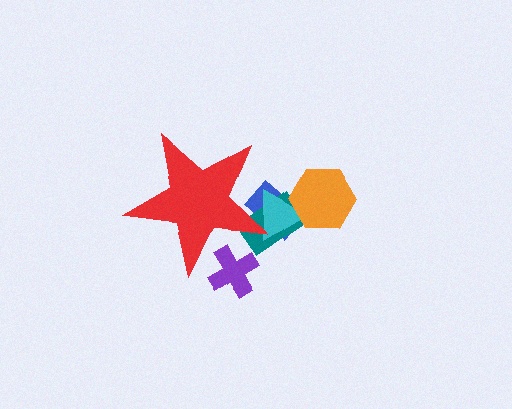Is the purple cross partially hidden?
Yes, the purple cross is partially hidden behind the red star.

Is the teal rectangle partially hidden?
Yes, the teal rectangle is partially hidden behind the red star.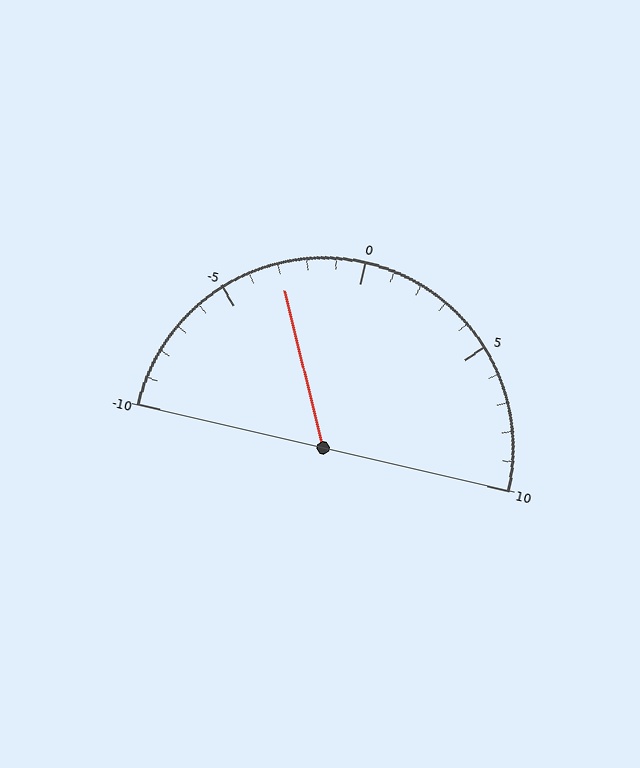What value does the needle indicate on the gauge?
The needle indicates approximately -3.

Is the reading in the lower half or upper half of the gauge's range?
The reading is in the lower half of the range (-10 to 10).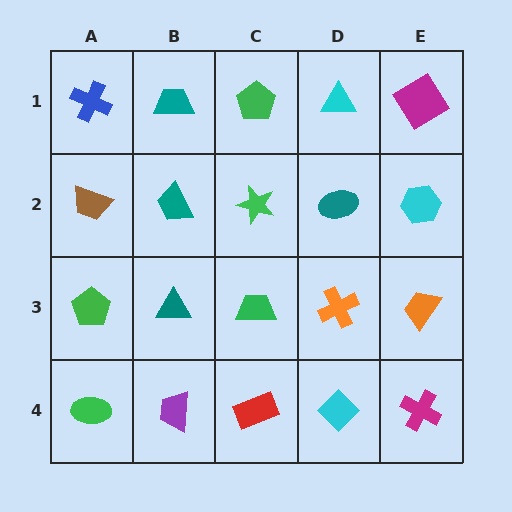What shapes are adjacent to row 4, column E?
An orange trapezoid (row 3, column E), a cyan diamond (row 4, column D).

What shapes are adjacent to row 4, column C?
A green trapezoid (row 3, column C), a purple trapezoid (row 4, column B), a cyan diamond (row 4, column D).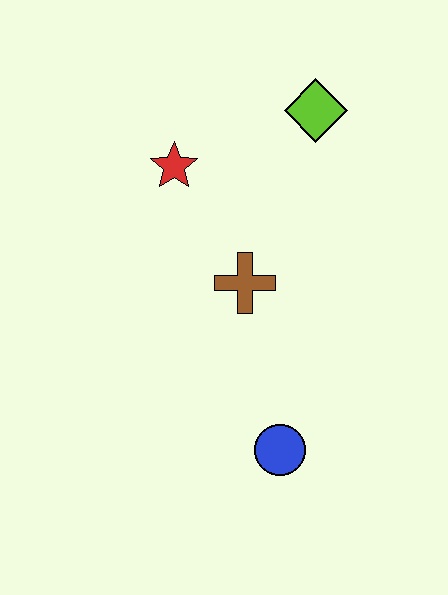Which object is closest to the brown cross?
The red star is closest to the brown cross.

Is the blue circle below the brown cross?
Yes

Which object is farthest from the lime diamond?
The blue circle is farthest from the lime diamond.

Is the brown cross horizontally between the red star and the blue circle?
Yes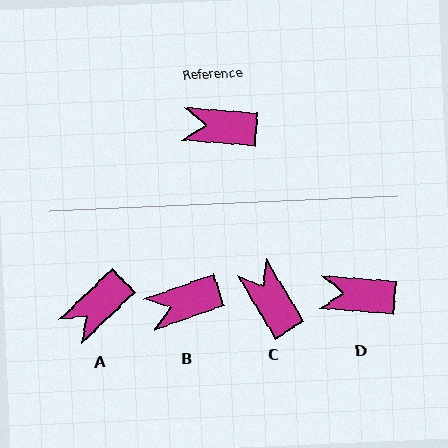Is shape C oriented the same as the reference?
No, it is off by about 54 degrees.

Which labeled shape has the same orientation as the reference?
D.